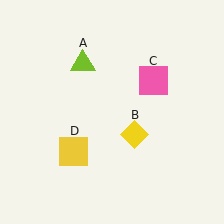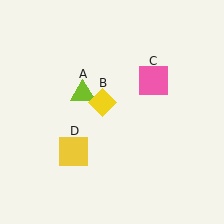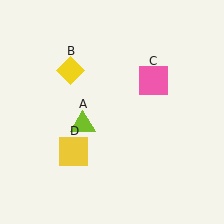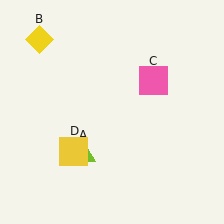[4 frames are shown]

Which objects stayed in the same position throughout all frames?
Pink square (object C) and yellow square (object D) remained stationary.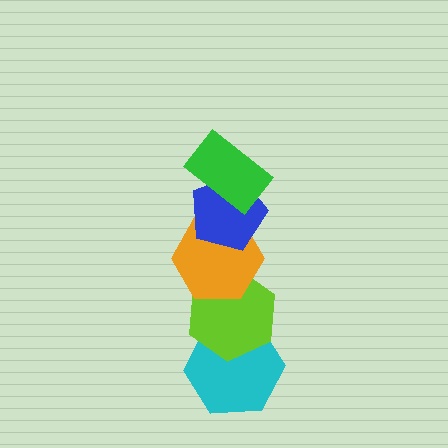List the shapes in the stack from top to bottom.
From top to bottom: the green rectangle, the blue pentagon, the orange hexagon, the lime hexagon, the cyan hexagon.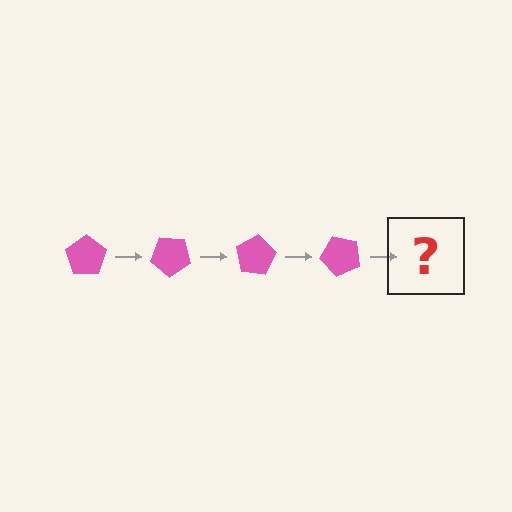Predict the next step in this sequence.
The next step is a pink pentagon rotated 160 degrees.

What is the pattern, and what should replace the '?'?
The pattern is that the pentagon rotates 40 degrees each step. The '?' should be a pink pentagon rotated 160 degrees.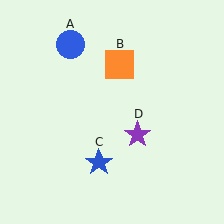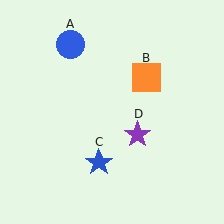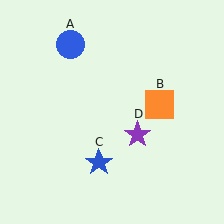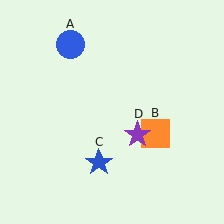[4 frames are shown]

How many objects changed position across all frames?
1 object changed position: orange square (object B).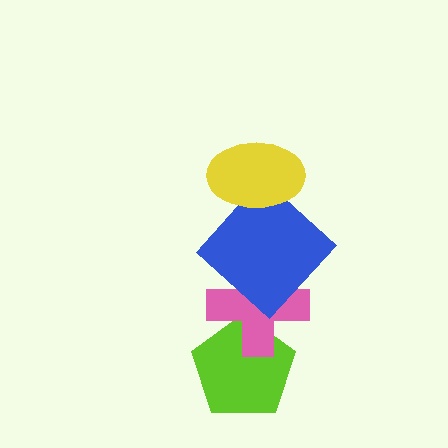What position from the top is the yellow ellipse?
The yellow ellipse is 1st from the top.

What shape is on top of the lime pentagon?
The pink cross is on top of the lime pentagon.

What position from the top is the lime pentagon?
The lime pentagon is 4th from the top.